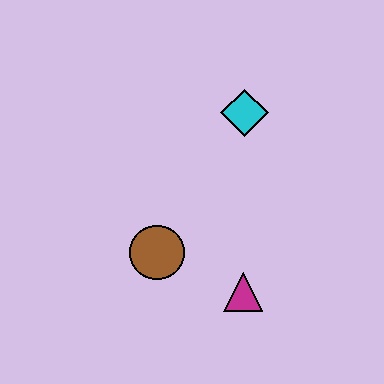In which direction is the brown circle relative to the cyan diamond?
The brown circle is below the cyan diamond.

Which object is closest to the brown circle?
The magenta triangle is closest to the brown circle.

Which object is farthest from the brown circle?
The cyan diamond is farthest from the brown circle.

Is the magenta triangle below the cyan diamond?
Yes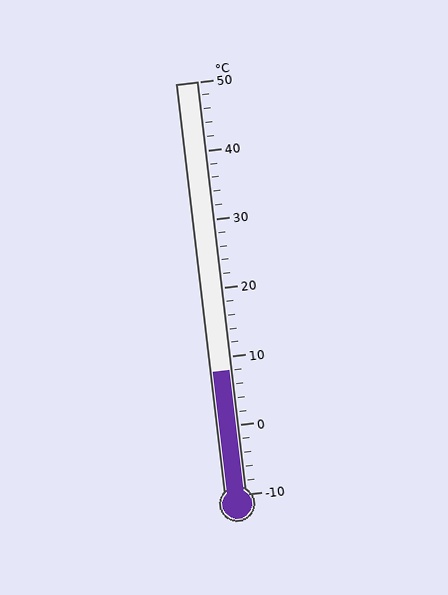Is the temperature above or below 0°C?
The temperature is above 0°C.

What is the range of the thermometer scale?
The thermometer scale ranges from -10°C to 50°C.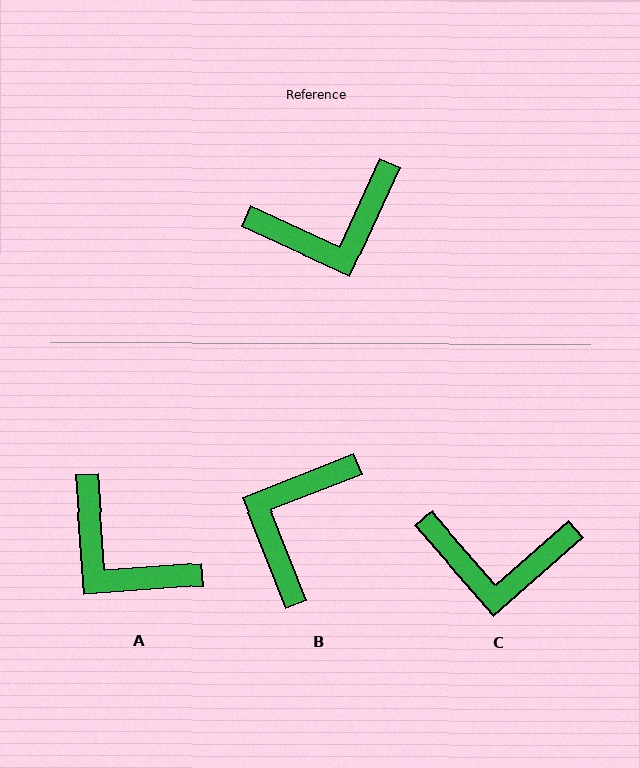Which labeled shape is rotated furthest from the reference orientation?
B, about 134 degrees away.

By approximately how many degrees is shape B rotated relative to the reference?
Approximately 134 degrees clockwise.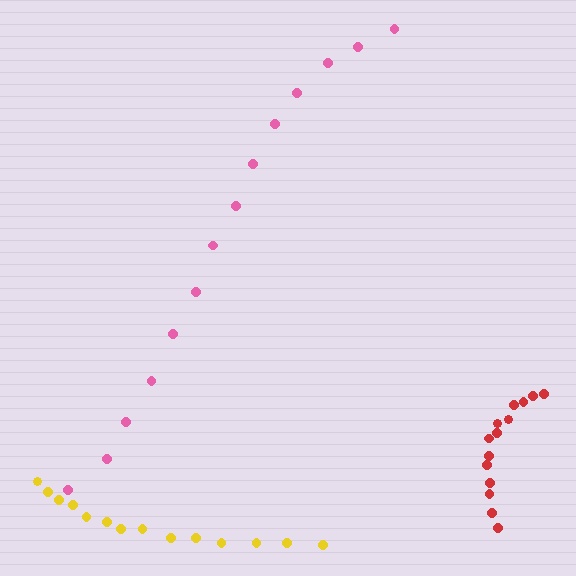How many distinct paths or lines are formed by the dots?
There are 3 distinct paths.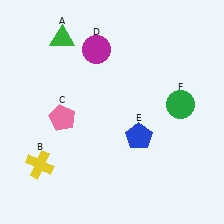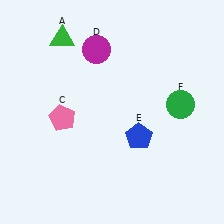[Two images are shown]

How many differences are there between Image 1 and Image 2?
There is 1 difference between the two images.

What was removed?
The yellow cross (B) was removed in Image 2.